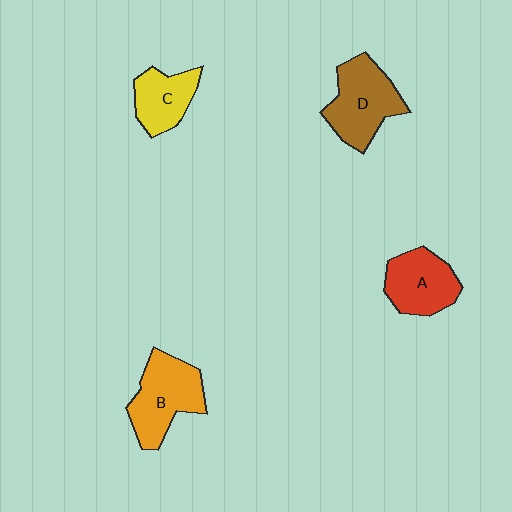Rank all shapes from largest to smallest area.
From largest to smallest: D (brown), B (orange), A (red), C (yellow).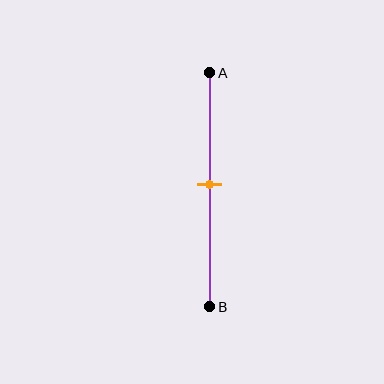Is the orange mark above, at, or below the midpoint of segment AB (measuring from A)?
The orange mark is approximately at the midpoint of segment AB.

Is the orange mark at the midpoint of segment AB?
Yes, the mark is approximately at the midpoint.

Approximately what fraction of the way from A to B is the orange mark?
The orange mark is approximately 50% of the way from A to B.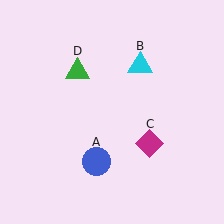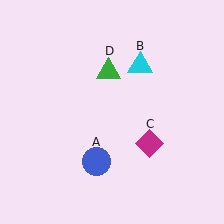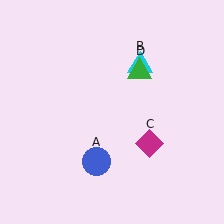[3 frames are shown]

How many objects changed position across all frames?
1 object changed position: green triangle (object D).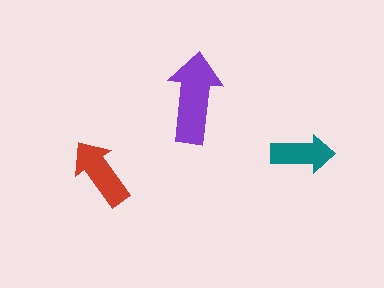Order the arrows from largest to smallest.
the purple one, the red one, the teal one.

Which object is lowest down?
The red arrow is bottommost.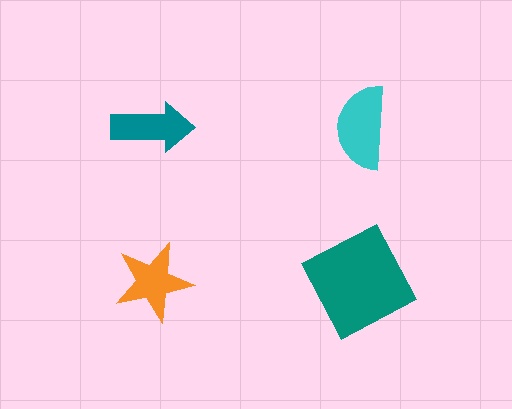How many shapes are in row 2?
2 shapes.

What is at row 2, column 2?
A teal square.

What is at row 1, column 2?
A cyan semicircle.